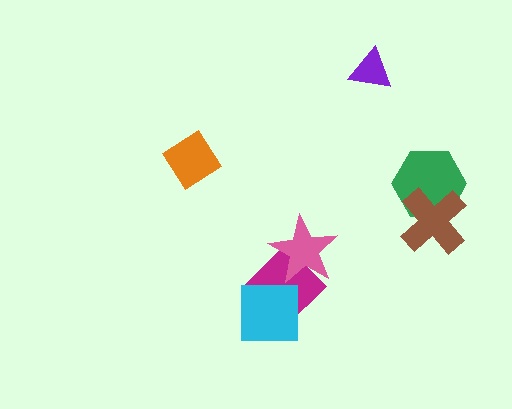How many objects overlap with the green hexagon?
1 object overlaps with the green hexagon.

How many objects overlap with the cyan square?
1 object overlaps with the cyan square.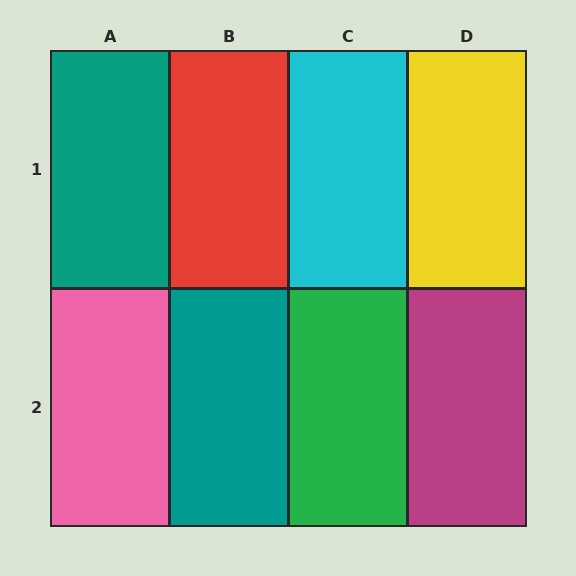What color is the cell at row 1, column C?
Cyan.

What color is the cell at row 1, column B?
Red.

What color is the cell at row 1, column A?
Teal.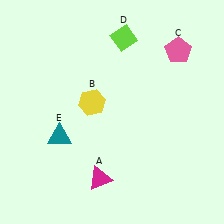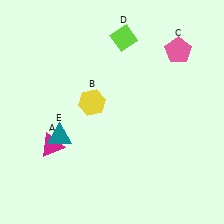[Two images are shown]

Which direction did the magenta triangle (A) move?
The magenta triangle (A) moved left.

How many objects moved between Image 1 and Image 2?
1 object moved between the two images.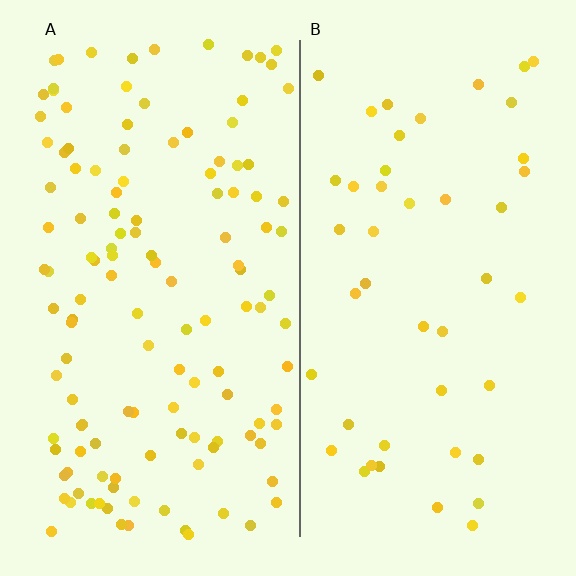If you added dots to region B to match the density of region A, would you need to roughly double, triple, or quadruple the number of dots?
Approximately triple.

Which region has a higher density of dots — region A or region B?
A (the left).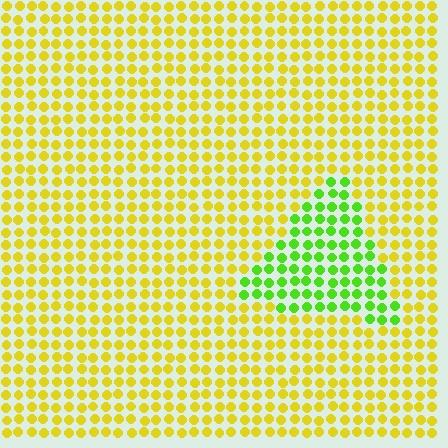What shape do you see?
I see a triangle.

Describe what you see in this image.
The image is filled with small yellow elements in a uniform arrangement. A triangle-shaped region is visible where the elements are tinted to a slightly different hue, forming a subtle color boundary.